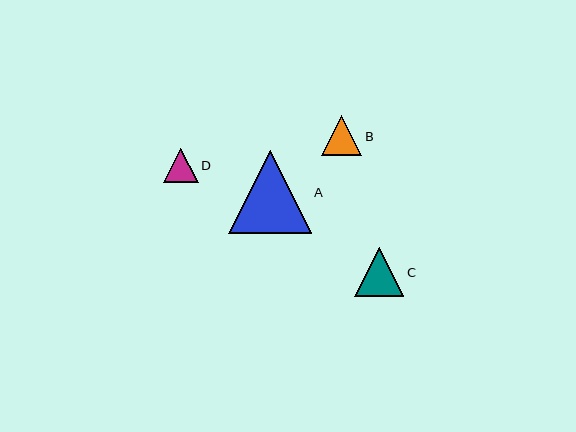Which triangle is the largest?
Triangle A is the largest with a size of approximately 83 pixels.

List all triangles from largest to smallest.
From largest to smallest: A, C, B, D.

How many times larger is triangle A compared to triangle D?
Triangle A is approximately 2.4 times the size of triangle D.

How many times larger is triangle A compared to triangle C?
Triangle A is approximately 1.7 times the size of triangle C.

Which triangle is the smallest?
Triangle D is the smallest with a size of approximately 35 pixels.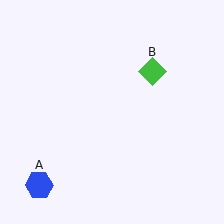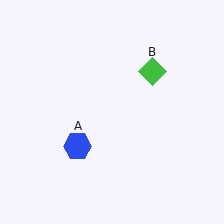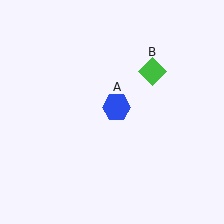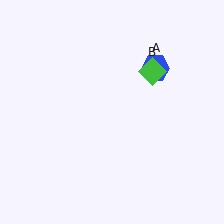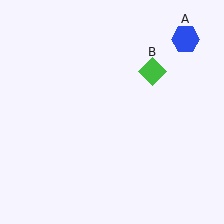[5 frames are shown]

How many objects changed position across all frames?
1 object changed position: blue hexagon (object A).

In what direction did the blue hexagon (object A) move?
The blue hexagon (object A) moved up and to the right.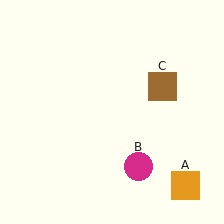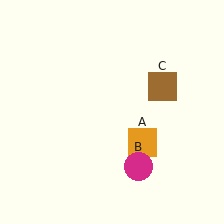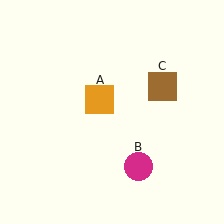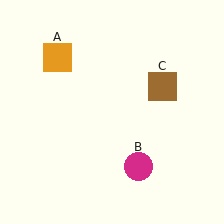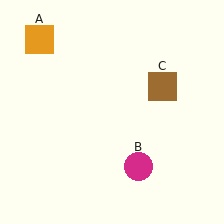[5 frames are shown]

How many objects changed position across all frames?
1 object changed position: orange square (object A).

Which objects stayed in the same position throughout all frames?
Magenta circle (object B) and brown square (object C) remained stationary.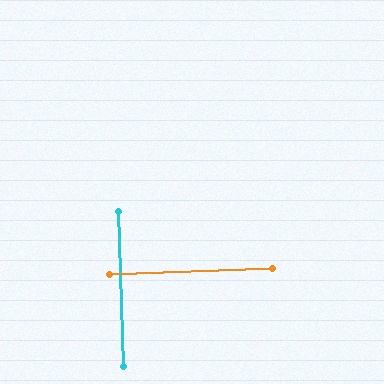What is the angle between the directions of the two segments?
Approximately 90 degrees.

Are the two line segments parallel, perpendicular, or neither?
Perpendicular — they meet at approximately 90°.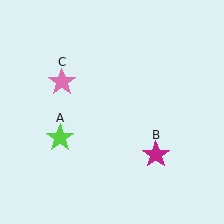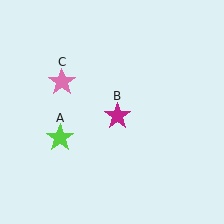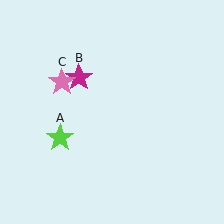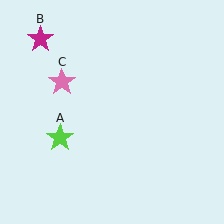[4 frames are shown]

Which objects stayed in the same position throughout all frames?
Lime star (object A) and pink star (object C) remained stationary.